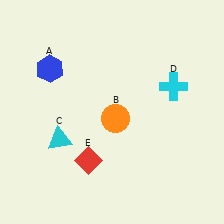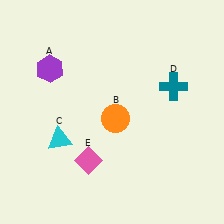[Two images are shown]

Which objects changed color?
A changed from blue to purple. D changed from cyan to teal. E changed from red to pink.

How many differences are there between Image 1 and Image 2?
There are 3 differences between the two images.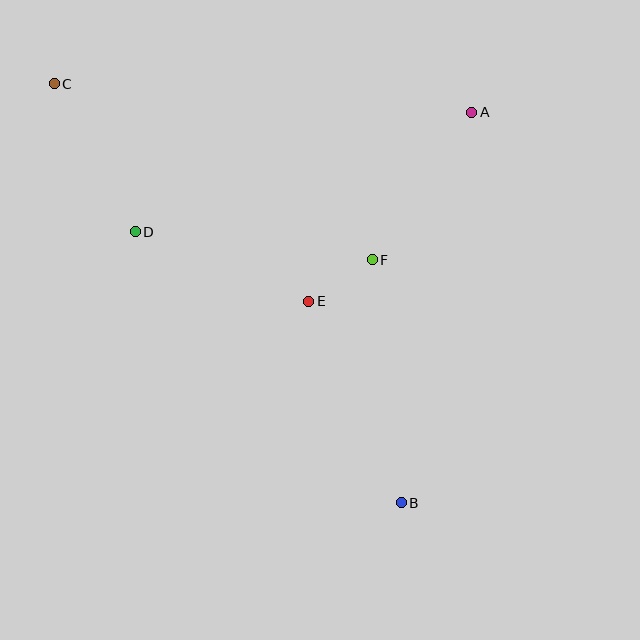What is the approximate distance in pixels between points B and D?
The distance between B and D is approximately 380 pixels.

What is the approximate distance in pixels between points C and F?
The distance between C and F is approximately 363 pixels.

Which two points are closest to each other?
Points E and F are closest to each other.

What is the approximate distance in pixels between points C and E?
The distance between C and E is approximately 335 pixels.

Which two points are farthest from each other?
Points B and C are farthest from each other.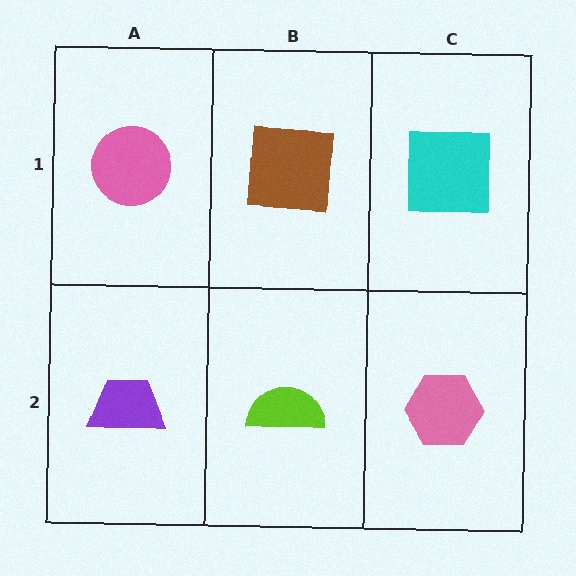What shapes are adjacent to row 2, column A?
A pink circle (row 1, column A), a lime semicircle (row 2, column B).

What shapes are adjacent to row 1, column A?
A purple trapezoid (row 2, column A), a brown square (row 1, column B).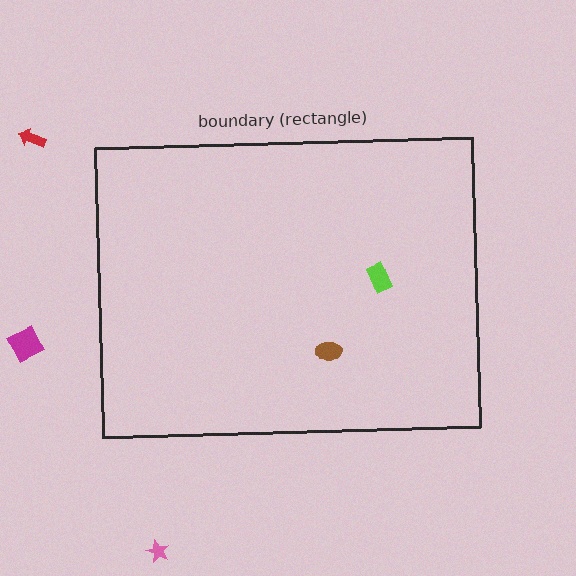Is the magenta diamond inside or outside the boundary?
Outside.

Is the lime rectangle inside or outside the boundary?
Inside.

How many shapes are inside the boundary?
2 inside, 3 outside.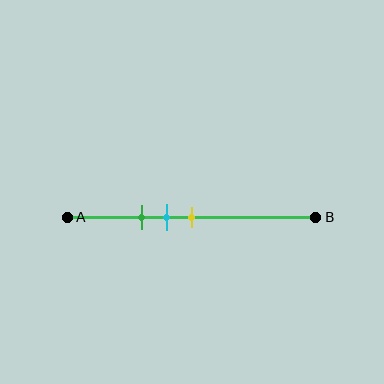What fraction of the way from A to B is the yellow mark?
The yellow mark is approximately 50% (0.5) of the way from A to B.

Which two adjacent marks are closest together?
The cyan and yellow marks are the closest adjacent pair.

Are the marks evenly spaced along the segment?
Yes, the marks are approximately evenly spaced.